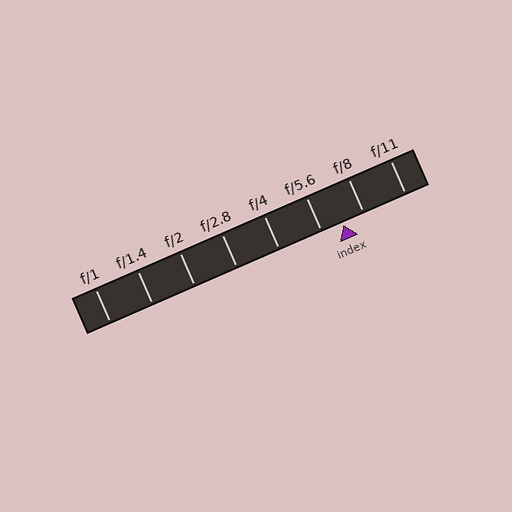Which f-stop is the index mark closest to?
The index mark is closest to f/8.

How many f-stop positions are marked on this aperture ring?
There are 8 f-stop positions marked.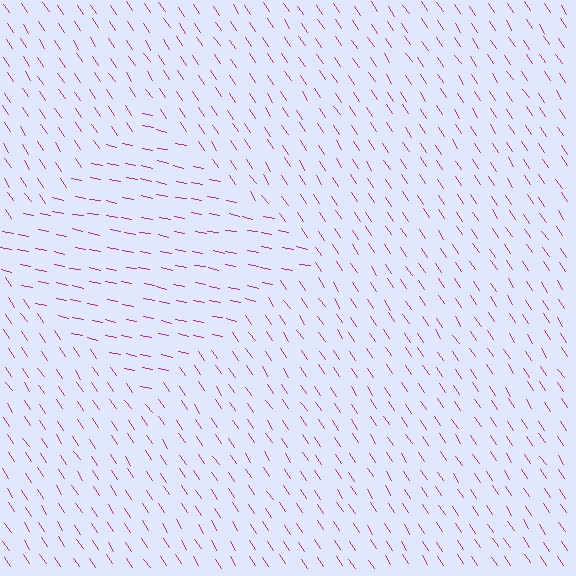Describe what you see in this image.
The image is filled with small magenta line segments. A diamond region in the image has lines oriented differently from the surrounding lines, creating a visible texture boundary.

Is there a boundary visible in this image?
Yes, there is a texture boundary formed by a change in line orientation.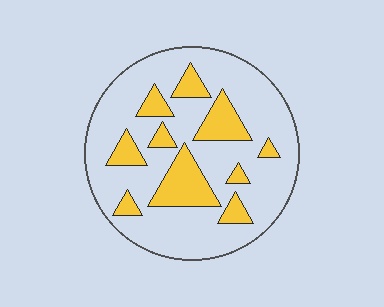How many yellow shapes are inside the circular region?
10.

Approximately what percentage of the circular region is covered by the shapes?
Approximately 25%.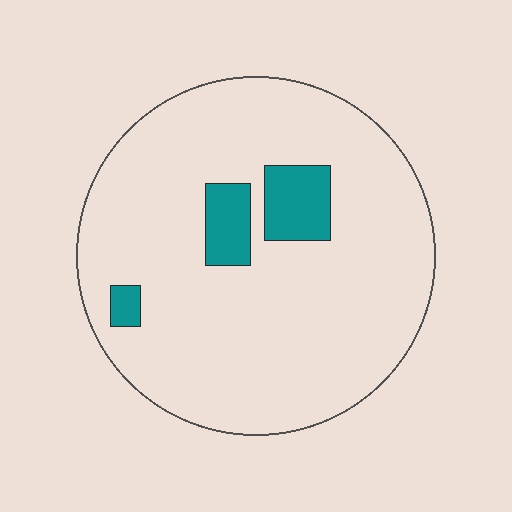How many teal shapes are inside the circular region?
3.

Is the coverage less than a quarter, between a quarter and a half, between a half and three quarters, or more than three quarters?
Less than a quarter.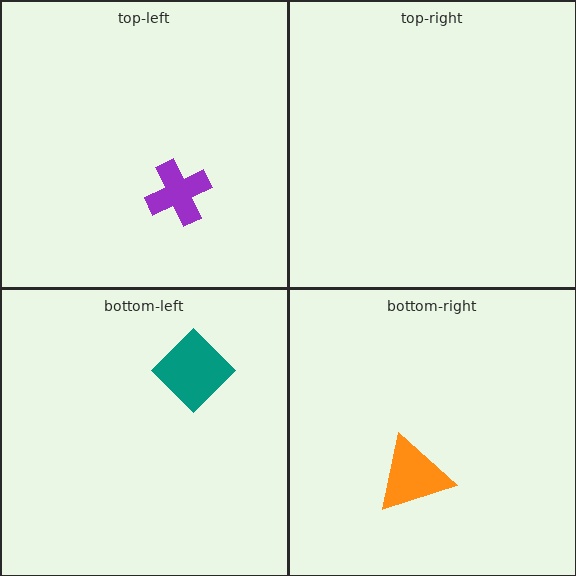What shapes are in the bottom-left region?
The teal diamond.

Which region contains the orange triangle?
The bottom-right region.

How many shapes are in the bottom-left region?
1.